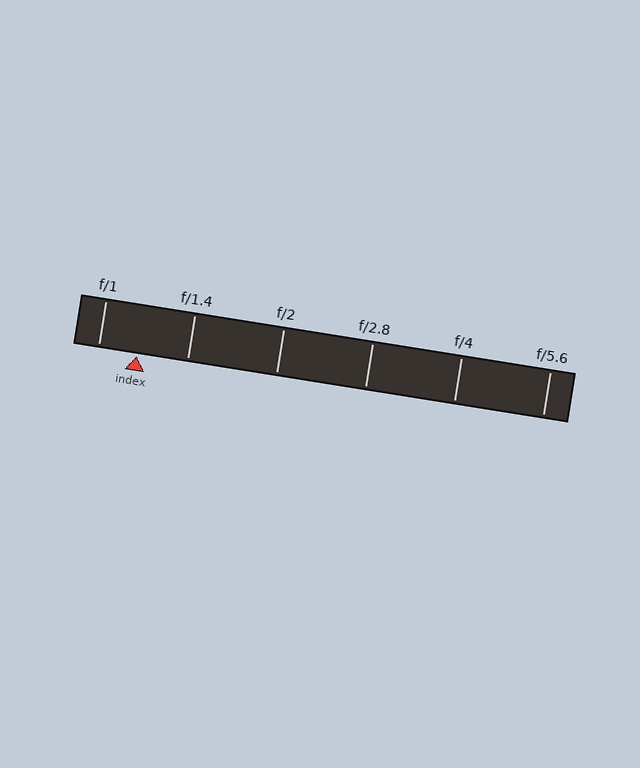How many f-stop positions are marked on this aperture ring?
There are 6 f-stop positions marked.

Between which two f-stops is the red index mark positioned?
The index mark is between f/1 and f/1.4.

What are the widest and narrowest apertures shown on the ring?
The widest aperture shown is f/1 and the narrowest is f/5.6.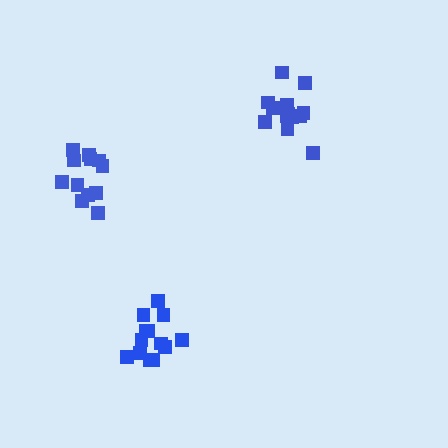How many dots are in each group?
Group 1: 13 dots, Group 2: 12 dots, Group 3: 13 dots (38 total).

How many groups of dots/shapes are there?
There are 3 groups.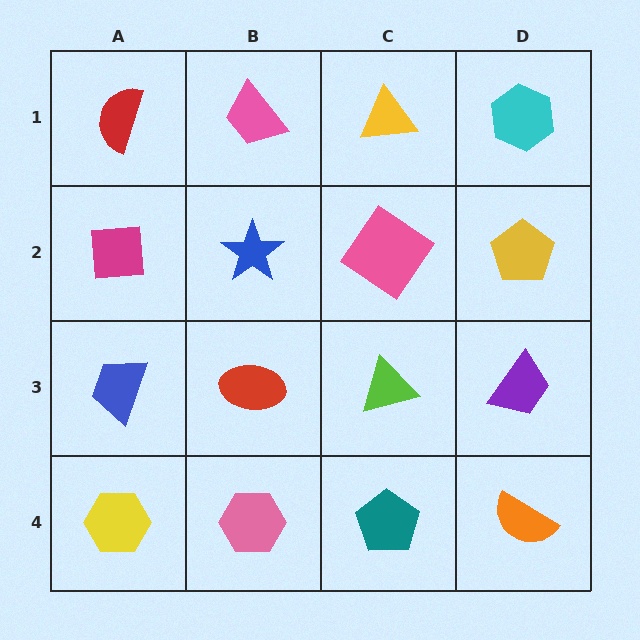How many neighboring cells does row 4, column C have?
3.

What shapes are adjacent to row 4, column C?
A lime triangle (row 3, column C), a pink hexagon (row 4, column B), an orange semicircle (row 4, column D).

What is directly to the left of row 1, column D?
A yellow triangle.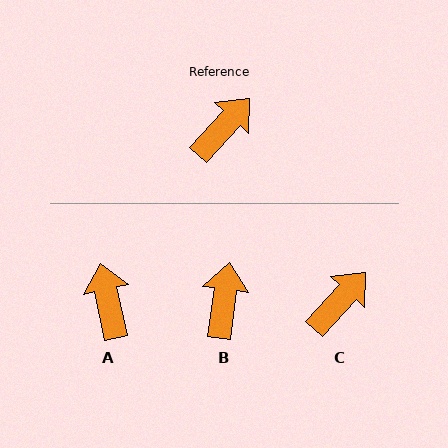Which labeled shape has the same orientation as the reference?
C.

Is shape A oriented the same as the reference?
No, it is off by about 54 degrees.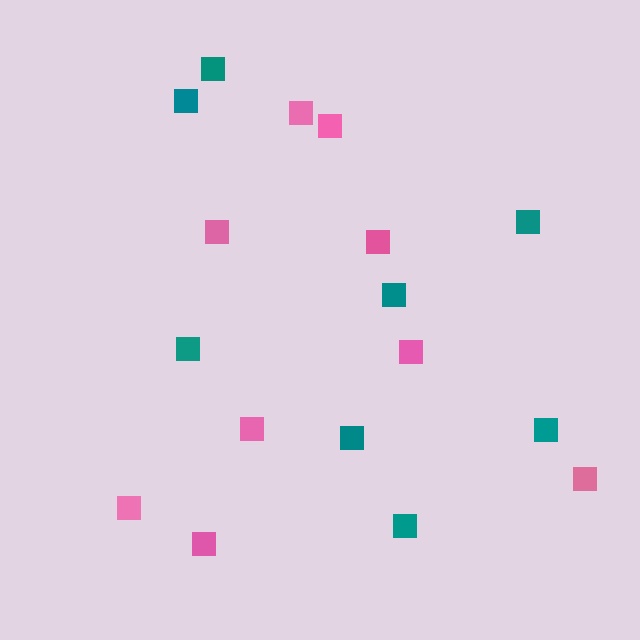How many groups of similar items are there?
There are 2 groups: one group of teal squares (8) and one group of pink squares (9).